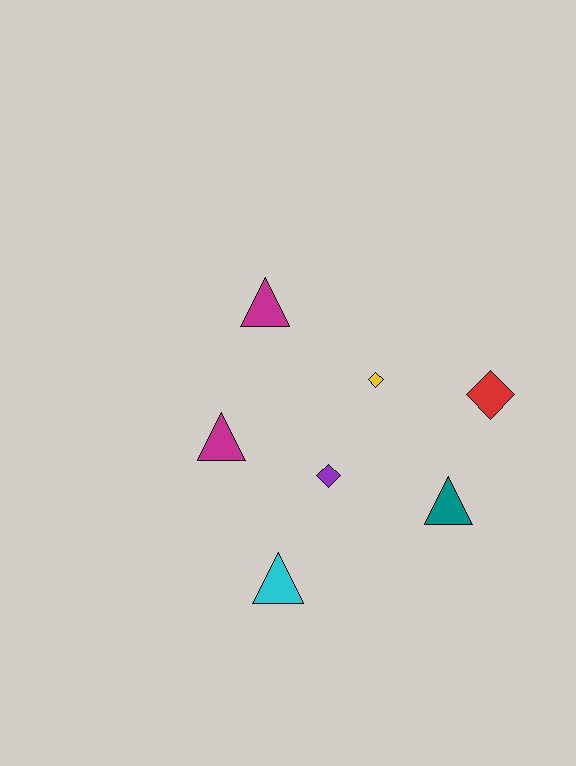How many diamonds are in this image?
There are 3 diamonds.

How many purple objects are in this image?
There is 1 purple object.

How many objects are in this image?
There are 7 objects.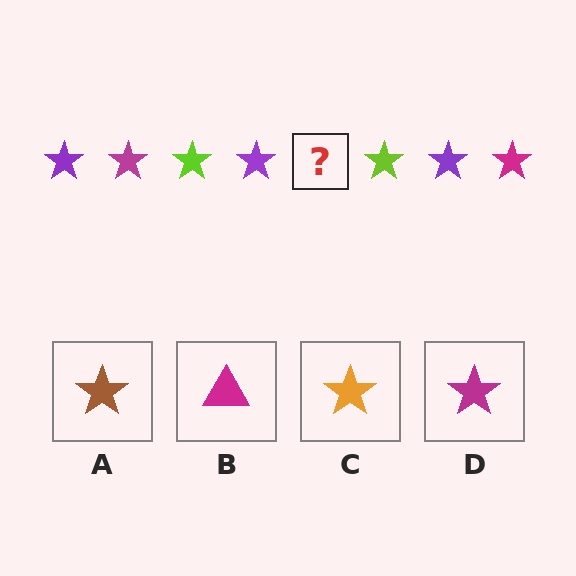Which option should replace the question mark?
Option D.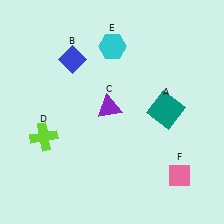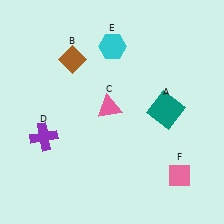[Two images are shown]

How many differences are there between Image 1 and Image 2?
There are 3 differences between the two images.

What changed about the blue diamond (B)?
In Image 1, B is blue. In Image 2, it changed to brown.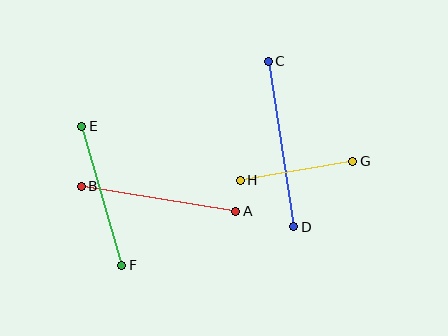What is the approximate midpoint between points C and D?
The midpoint is at approximately (281, 144) pixels.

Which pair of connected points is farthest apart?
Points C and D are farthest apart.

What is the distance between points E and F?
The distance is approximately 144 pixels.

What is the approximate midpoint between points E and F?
The midpoint is at approximately (102, 196) pixels.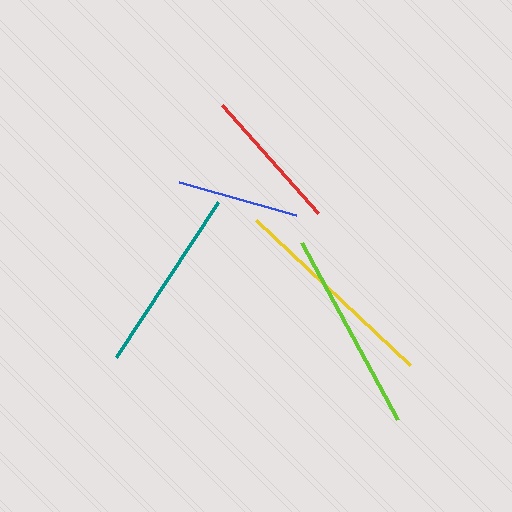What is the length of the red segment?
The red segment is approximately 145 pixels long.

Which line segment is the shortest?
The blue line is the shortest at approximately 122 pixels.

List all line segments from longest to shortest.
From longest to shortest: yellow, lime, teal, red, blue.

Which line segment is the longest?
The yellow line is the longest at approximately 211 pixels.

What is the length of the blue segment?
The blue segment is approximately 122 pixels long.